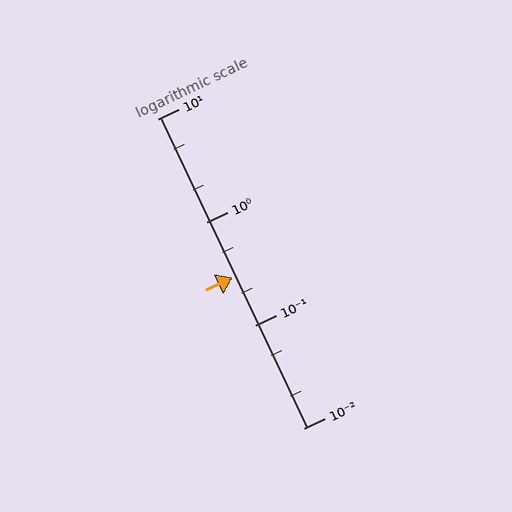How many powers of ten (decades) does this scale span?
The scale spans 3 decades, from 0.01 to 10.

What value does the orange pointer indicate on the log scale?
The pointer indicates approximately 0.29.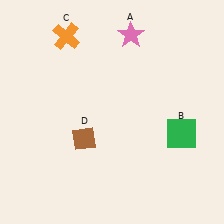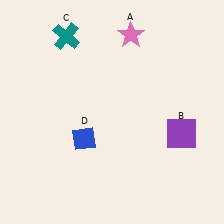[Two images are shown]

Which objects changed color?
B changed from green to purple. C changed from orange to teal. D changed from brown to blue.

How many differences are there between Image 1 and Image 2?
There are 3 differences between the two images.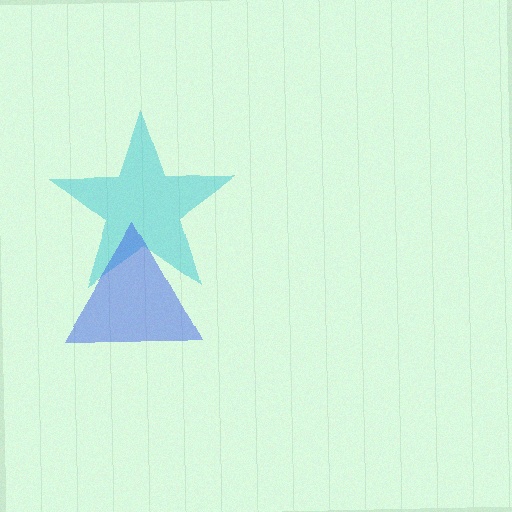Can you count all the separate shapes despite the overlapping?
Yes, there are 2 separate shapes.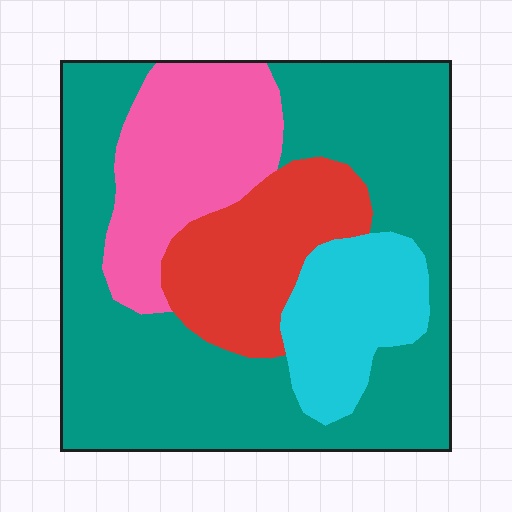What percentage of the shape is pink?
Pink covers roughly 20% of the shape.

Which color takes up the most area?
Teal, at roughly 55%.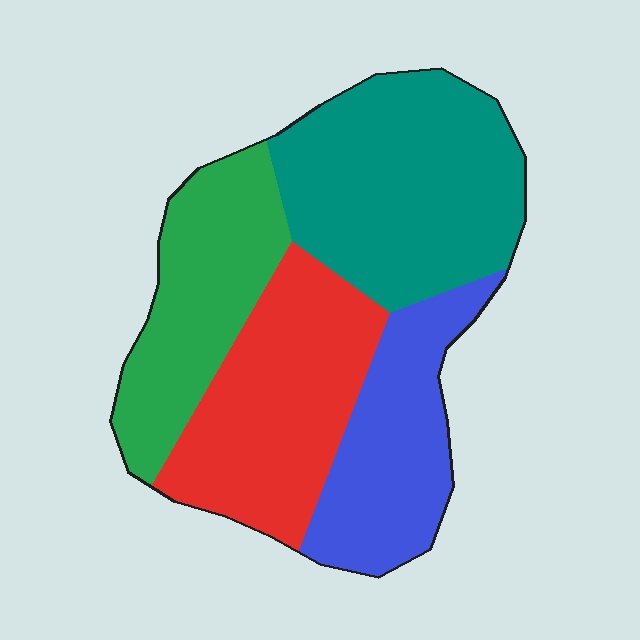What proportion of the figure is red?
Red takes up between a sixth and a third of the figure.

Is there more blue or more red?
Red.